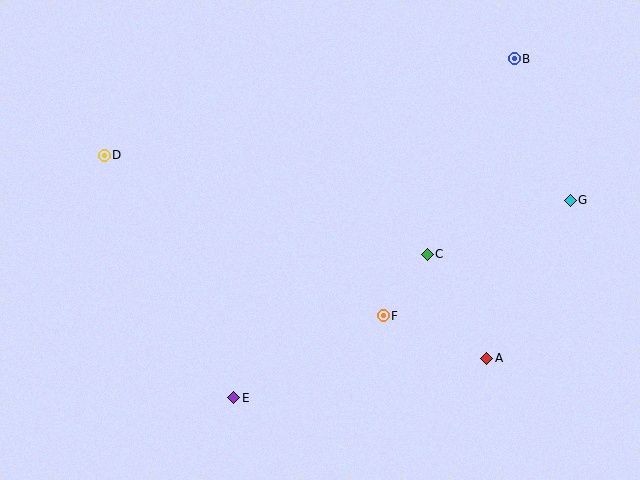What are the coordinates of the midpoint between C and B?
The midpoint between C and B is at (471, 157).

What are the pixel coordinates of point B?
Point B is at (514, 59).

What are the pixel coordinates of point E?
Point E is at (233, 398).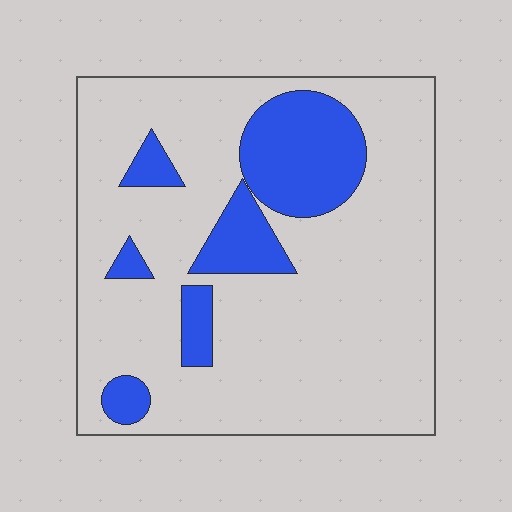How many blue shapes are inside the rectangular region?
6.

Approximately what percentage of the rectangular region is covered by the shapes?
Approximately 20%.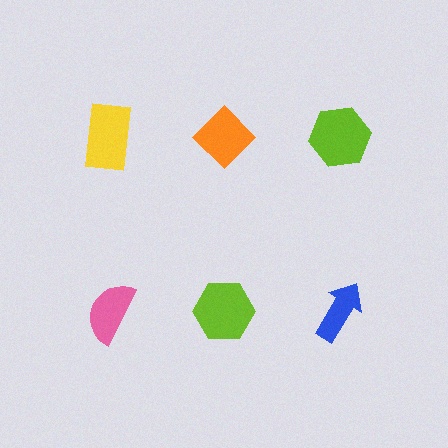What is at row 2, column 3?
A blue arrow.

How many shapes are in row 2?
3 shapes.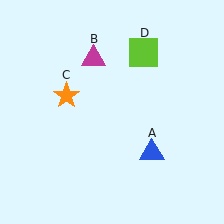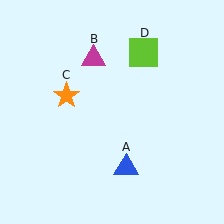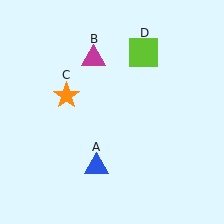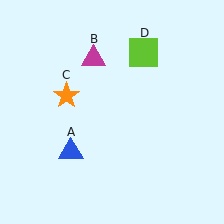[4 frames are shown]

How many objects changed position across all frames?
1 object changed position: blue triangle (object A).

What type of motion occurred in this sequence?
The blue triangle (object A) rotated clockwise around the center of the scene.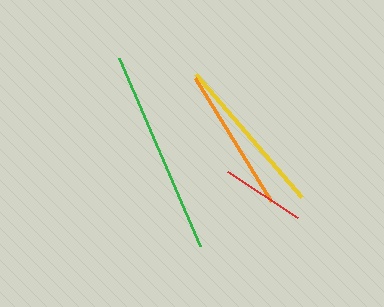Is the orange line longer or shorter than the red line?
The orange line is longer than the red line.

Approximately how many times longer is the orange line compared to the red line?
The orange line is approximately 1.7 times the length of the red line.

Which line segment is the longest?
The green line is the longest at approximately 205 pixels.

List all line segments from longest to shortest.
From longest to shortest: green, yellow, orange, red.